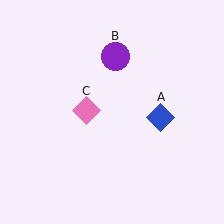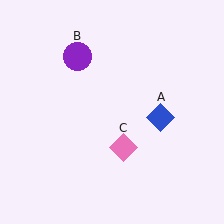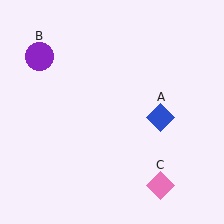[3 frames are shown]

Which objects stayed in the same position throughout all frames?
Blue diamond (object A) remained stationary.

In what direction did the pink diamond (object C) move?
The pink diamond (object C) moved down and to the right.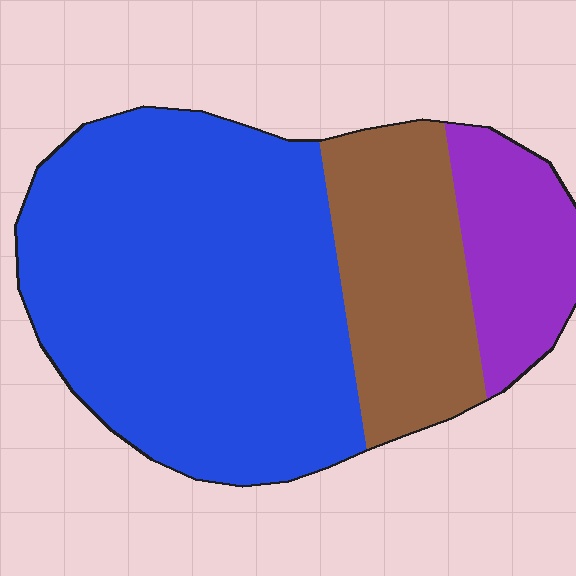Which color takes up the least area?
Purple, at roughly 15%.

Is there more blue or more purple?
Blue.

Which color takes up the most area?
Blue, at roughly 60%.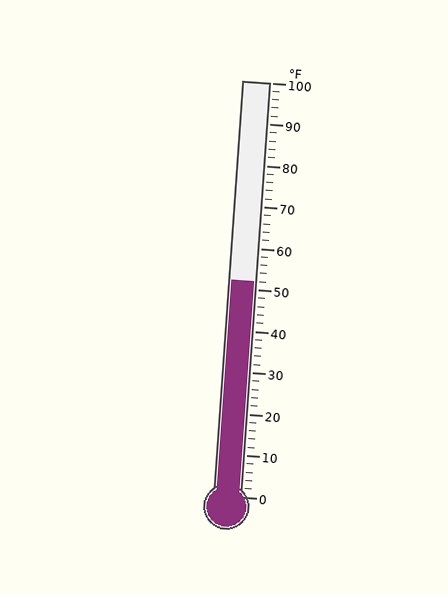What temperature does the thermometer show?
The thermometer shows approximately 52°F.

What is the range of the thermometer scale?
The thermometer scale ranges from 0°F to 100°F.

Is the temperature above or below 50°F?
The temperature is above 50°F.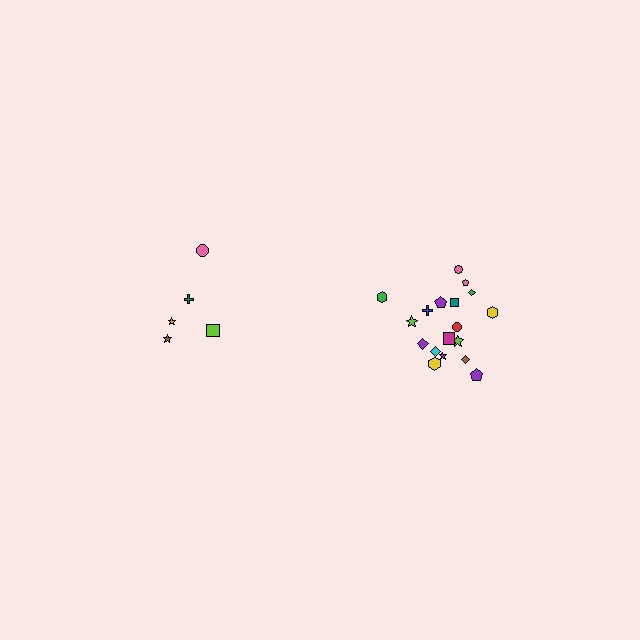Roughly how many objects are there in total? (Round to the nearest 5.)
Roughly 25 objects in total.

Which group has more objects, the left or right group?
The right group.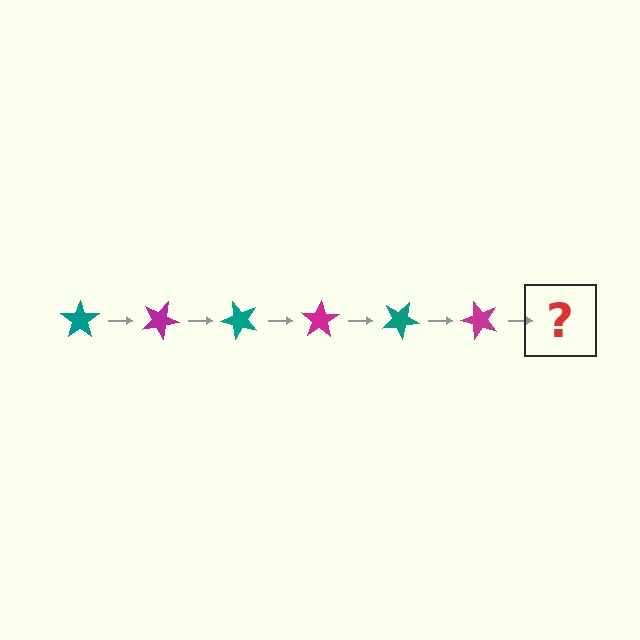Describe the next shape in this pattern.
It should be a teal star, rotated 150 degrees from the start.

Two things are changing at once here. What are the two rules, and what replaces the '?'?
The two rules are that it rotates 25 degrees each step and the color cycles through teal and magenta. The '?' should be a teal star, rotated 150 degrees from the start.